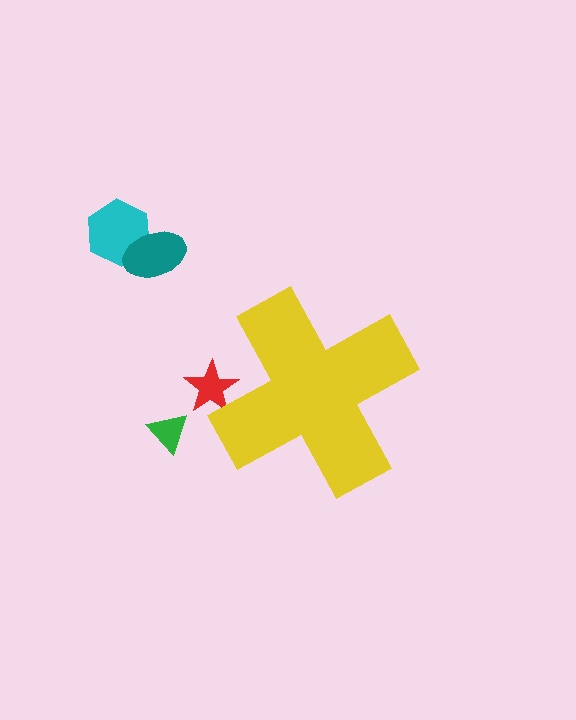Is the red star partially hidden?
Yes, the red star is partially hidden behind the yellow cross.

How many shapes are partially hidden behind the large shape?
1 shape is partially hidden.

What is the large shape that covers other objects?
A yellow cross.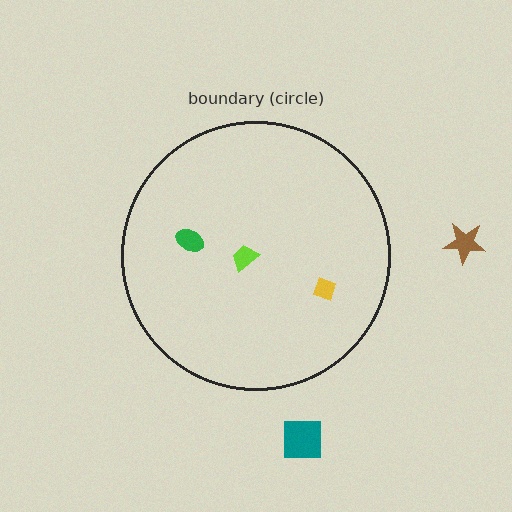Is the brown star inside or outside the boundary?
Outside.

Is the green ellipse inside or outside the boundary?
Inside.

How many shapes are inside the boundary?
3 inside, 2 outside.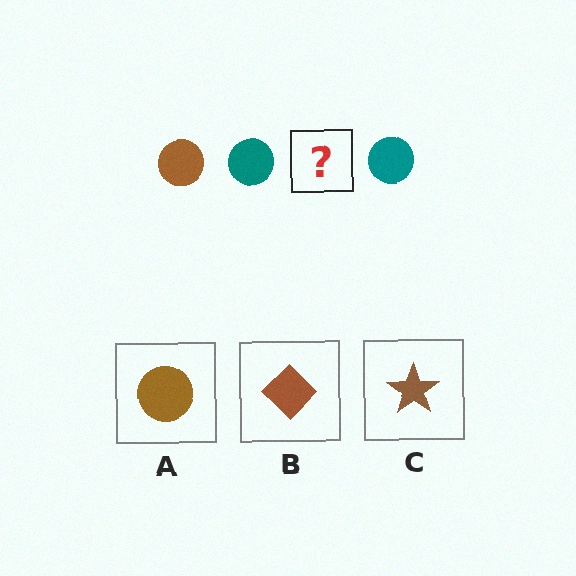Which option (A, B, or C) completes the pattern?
A.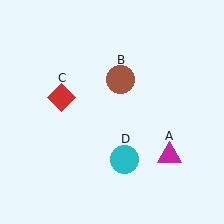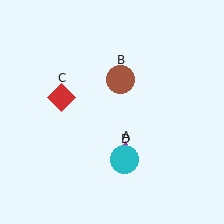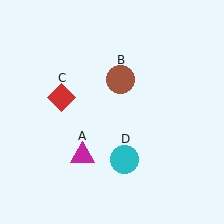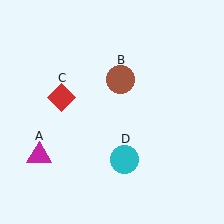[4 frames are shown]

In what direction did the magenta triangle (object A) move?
The magenta triangle (object A) moved left.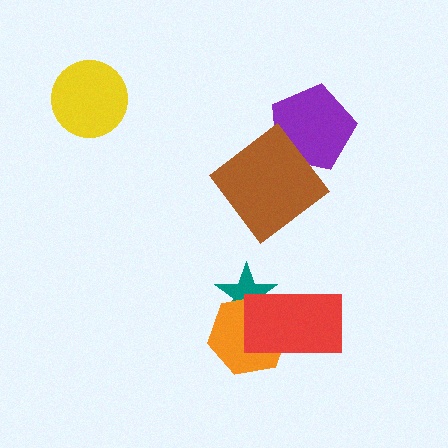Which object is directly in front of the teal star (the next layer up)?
The orange hexagon is directly in front of the teal star.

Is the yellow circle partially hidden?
No, no other shape covers it.